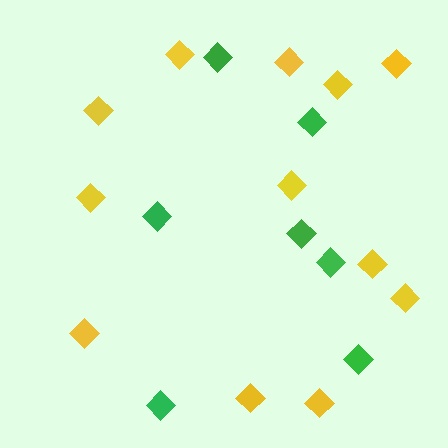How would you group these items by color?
There are 2 groups: one group of yellow diamonds (12) and one group of green diamonds (7).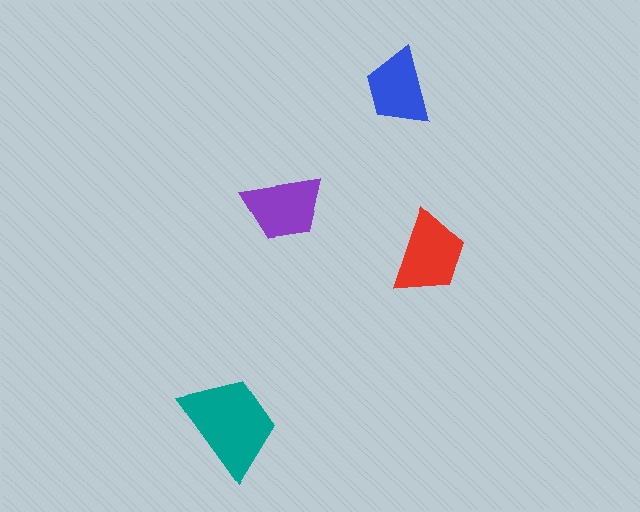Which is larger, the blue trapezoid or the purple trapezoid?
The purple one.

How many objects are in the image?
There are 4 objects in the image.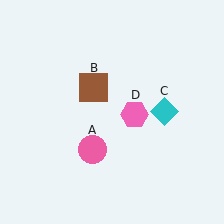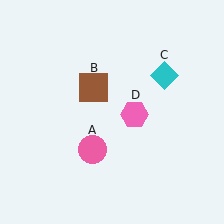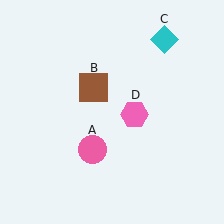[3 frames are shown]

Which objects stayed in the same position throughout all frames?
Pink circle (object A) and brown square (object B) and pink hexagon (object D) remained stationary.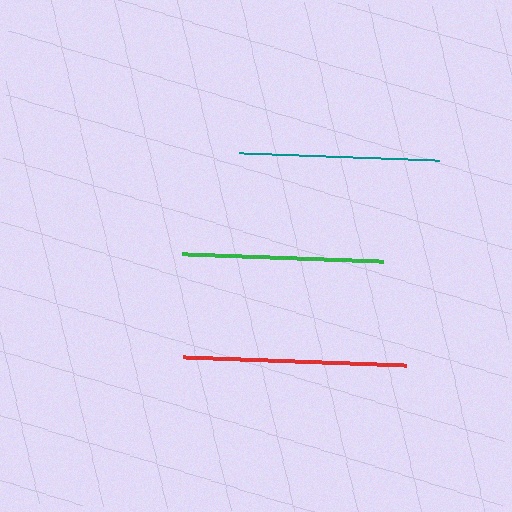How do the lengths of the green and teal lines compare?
The green and teal lines are approximately the same length.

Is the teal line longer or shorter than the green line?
The green line is longer than the teal line.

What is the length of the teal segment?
The teal segment is approximately 200 pixels long.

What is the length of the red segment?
The red segment is approximately 223 pixels long.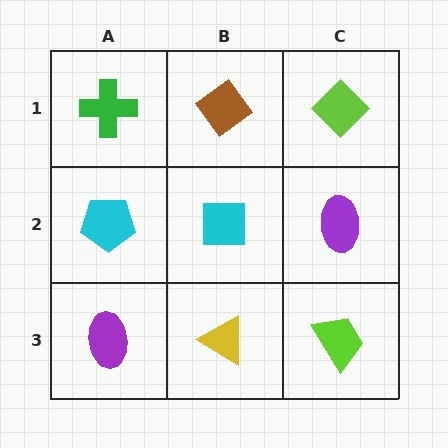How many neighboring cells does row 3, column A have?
2.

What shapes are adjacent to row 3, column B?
A cyan square (row 2, column B), a purple ellipse (row 3, column A), a lime trapezoid (row 3, column C).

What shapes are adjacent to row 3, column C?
A purple ellipse (row 2, column C), a yellow triangle (row 3, column B).